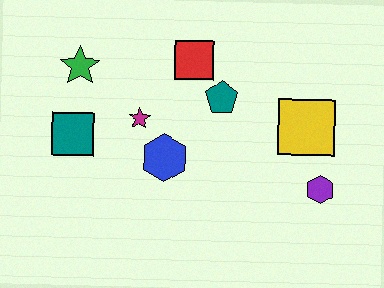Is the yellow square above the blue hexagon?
Yes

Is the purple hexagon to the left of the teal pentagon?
No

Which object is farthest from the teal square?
The purple hexagon is farthest from the teal square.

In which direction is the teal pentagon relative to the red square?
The teal pentagon is below the red square.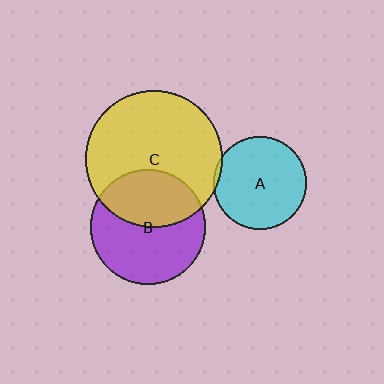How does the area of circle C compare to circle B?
Approximately 1.4 times.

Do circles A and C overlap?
Yes.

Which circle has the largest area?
Circle C (yellow).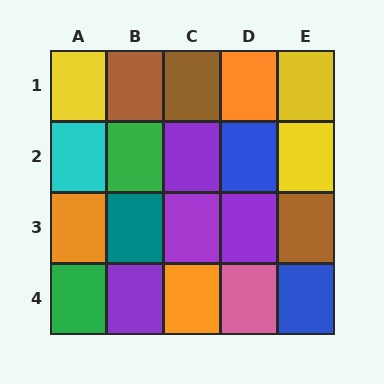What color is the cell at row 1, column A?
Yellow.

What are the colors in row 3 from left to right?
Orange, teal, purple, purple, brown.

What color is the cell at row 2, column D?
Blue.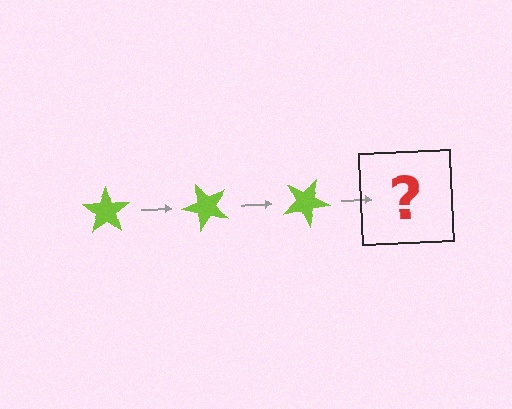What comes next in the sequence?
The next element should be a lime star rotated 150 degrees.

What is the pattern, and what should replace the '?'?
The pattern is that the star rotates 50 degrees each step. The '?' should be a lime star rotated 150 degrees.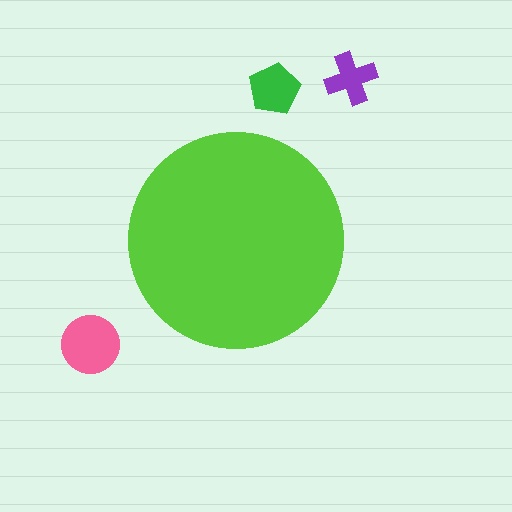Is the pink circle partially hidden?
No, the pink circle is fully visible.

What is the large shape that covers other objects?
A lime circle.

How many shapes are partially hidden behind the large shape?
0 shapes are partially hidden.